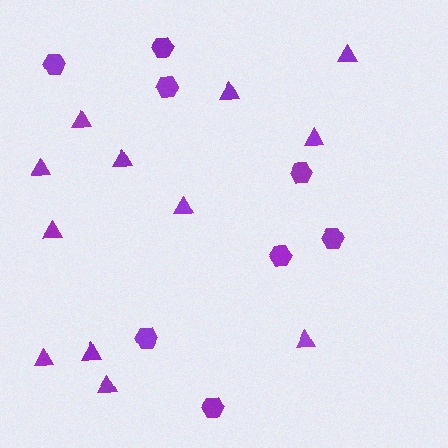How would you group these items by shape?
There are 2 groups: one group of hexagons (8) and one group of triangles (12).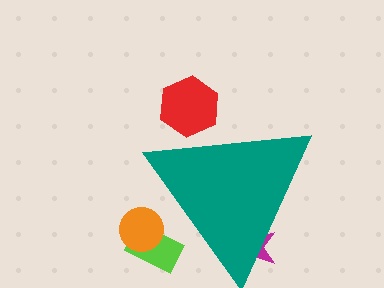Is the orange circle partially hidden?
Yes, the orange circle is partially hidden behind the teal triangle.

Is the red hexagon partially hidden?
Yes, the red hexagon is partially hidden behind the teal triangle.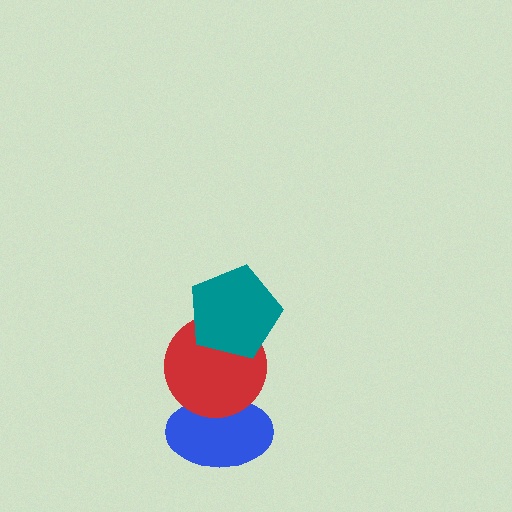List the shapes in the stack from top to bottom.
From top to bottom: the teal pentagon, the red circle, the blue ellipse.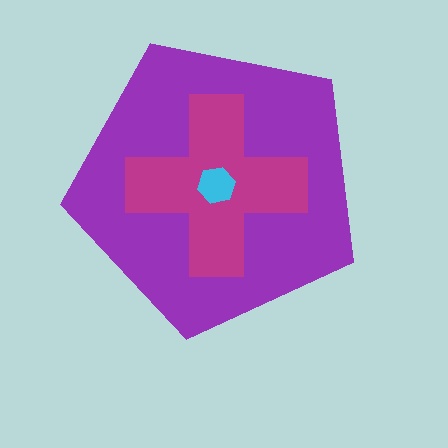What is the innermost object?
The cyan hexagon.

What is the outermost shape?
The purple pentagon.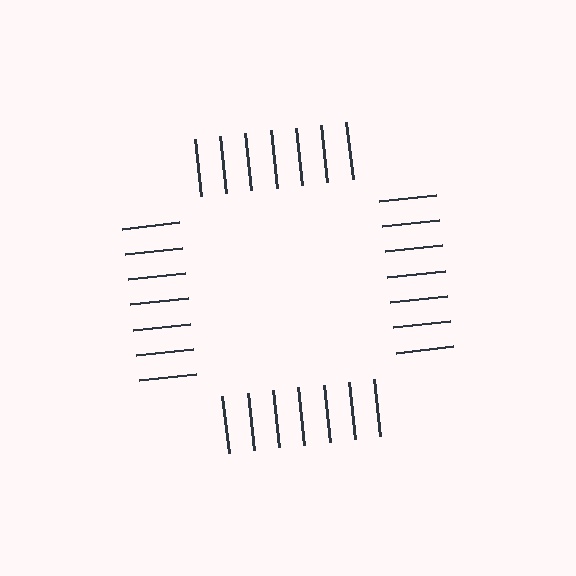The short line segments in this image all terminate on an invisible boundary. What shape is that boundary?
An illusory square — the line segments terminate on its edges but no continuous stroke is drawn.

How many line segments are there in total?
28 — 7 along each of the 4 edges.